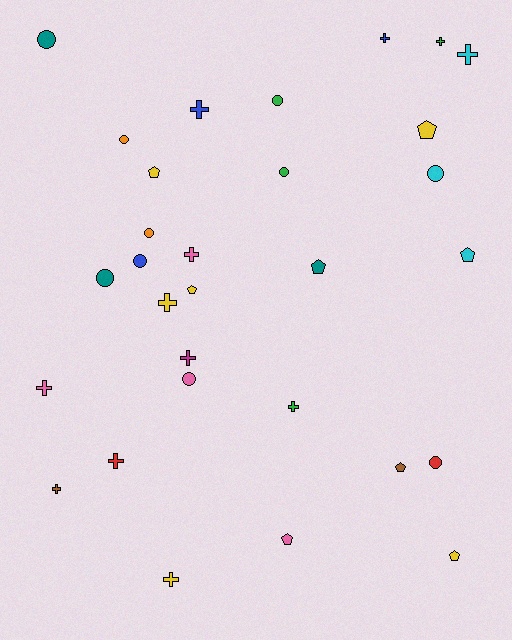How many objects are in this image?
There are 30 objects.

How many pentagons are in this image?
There are 8 pentagons.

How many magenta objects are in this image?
There is 1 magenta object.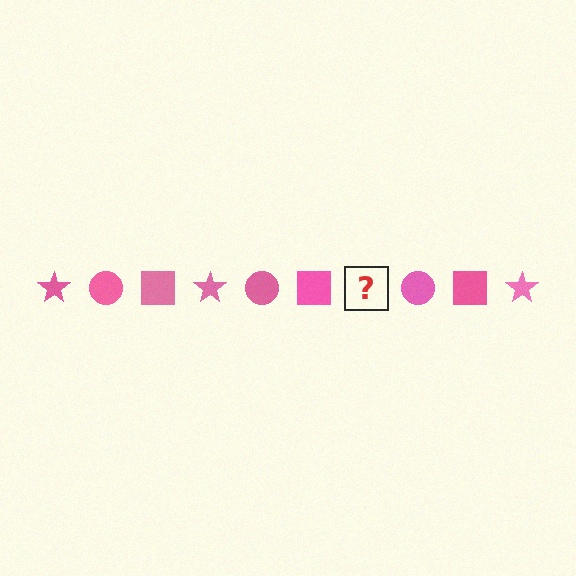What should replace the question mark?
The question mark should be replaced with a pink star.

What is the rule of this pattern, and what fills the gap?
The rule is that the pattern cycles through star, circle, square shapes in pink. The gap should be filled with a pink star.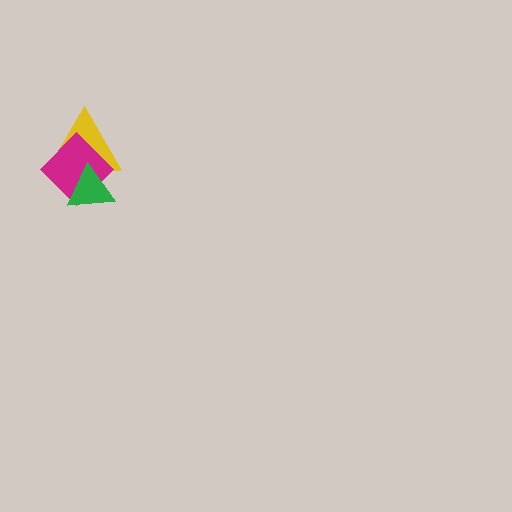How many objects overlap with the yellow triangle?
2 objects overlap with the yellow triangle.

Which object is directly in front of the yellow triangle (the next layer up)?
The magenta diamond is directly in front of the yellow triangle.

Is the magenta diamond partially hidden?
Yes, it is partially covered by another shape.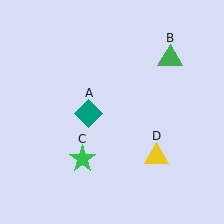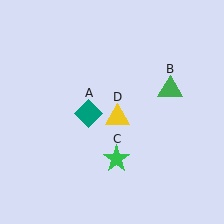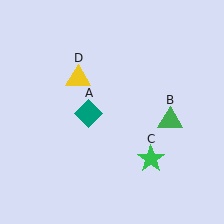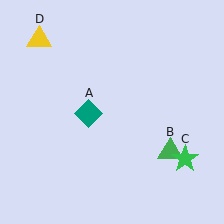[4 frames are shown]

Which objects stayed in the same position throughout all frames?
Teal diamond (object A) remained stationary.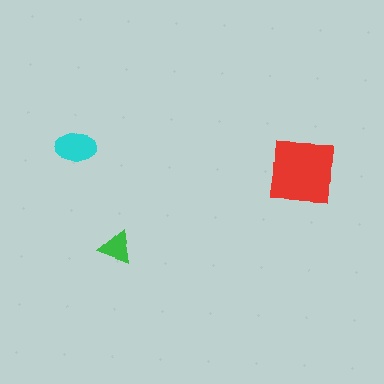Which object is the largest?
The red square.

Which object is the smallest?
The green triangle.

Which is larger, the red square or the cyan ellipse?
The red square.